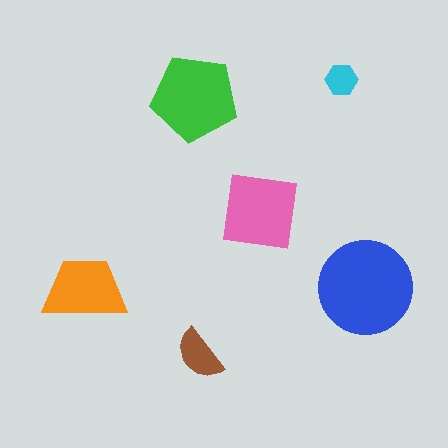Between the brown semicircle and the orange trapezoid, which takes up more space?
The orange trapezoid.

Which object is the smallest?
The cyan hexagon.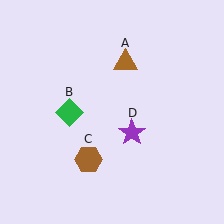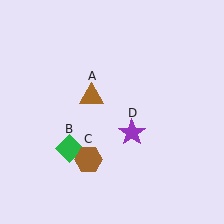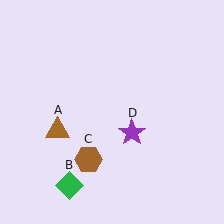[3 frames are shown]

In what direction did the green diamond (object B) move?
The green diamond (object B) moved down.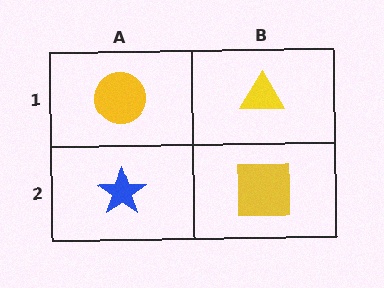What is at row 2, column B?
A yellow square.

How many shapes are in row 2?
2 shapes.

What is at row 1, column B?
A yellow triangle.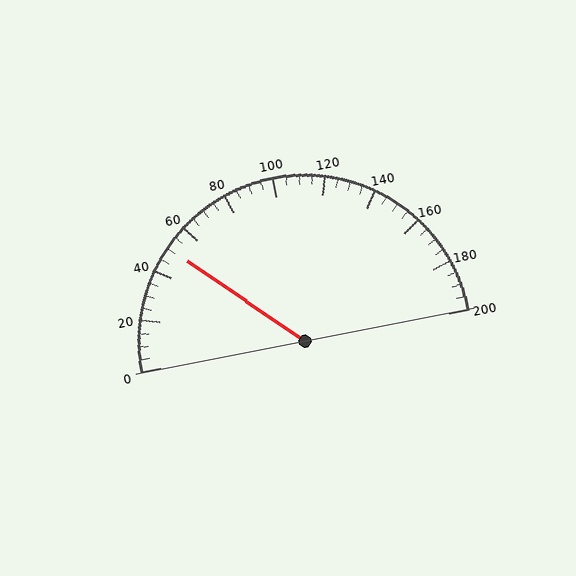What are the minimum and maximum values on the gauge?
The gauge ranges from 0 to 200.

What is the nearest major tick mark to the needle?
The nearest major tick mark is 40.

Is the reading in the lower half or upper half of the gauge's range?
The reading is in the lower half of the range (0 to 200).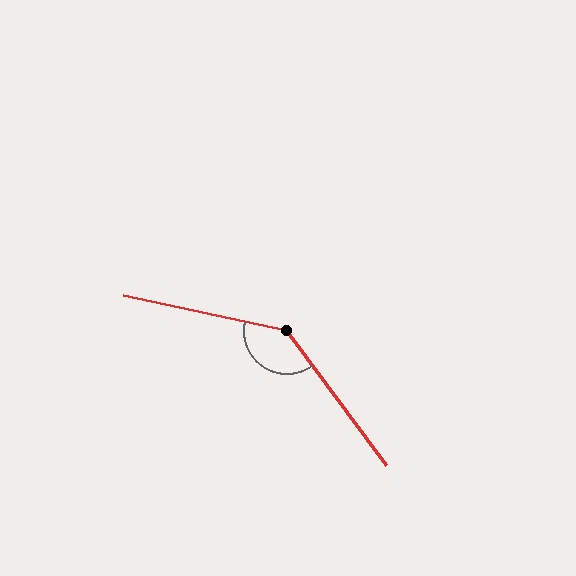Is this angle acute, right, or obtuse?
It is obtuse.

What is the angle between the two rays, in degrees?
Approximately 139 degrees.